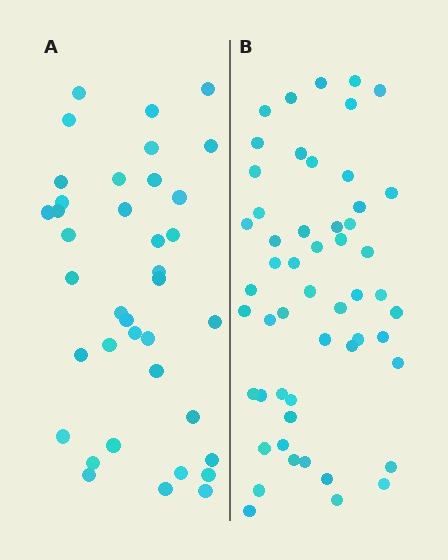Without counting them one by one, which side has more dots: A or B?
Region B (the right region) has more dots.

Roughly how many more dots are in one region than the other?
Region B has approximately 15 more dots than region A.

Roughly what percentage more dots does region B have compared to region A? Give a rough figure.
About 40% more.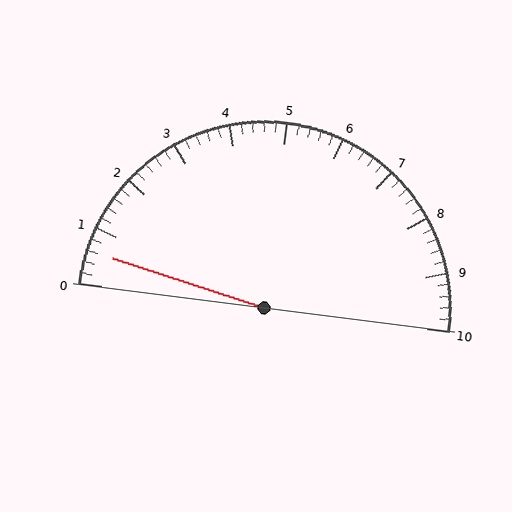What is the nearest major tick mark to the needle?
The nearest major tick mark is 1.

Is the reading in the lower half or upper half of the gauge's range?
The reading is in the lower half of the range (0 to 10).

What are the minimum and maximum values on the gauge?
The gauge ranges from 0 to 10.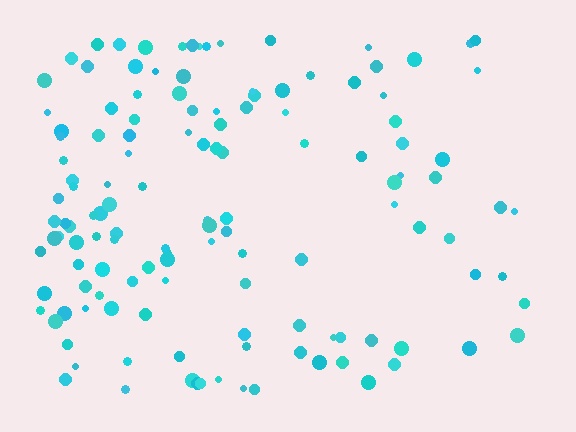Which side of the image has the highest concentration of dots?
The left.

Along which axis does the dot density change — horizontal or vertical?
Horizontal.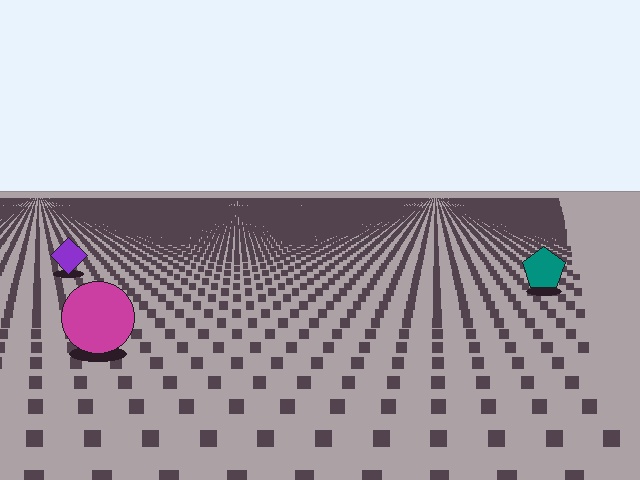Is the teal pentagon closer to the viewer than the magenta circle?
No. The magenta circle is closer — you can tell from the texture gradient: the ground texture is coarser near it.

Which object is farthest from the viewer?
The purple diamond is farthest from the viewer. It appears smaller and the ground texture around it is denser.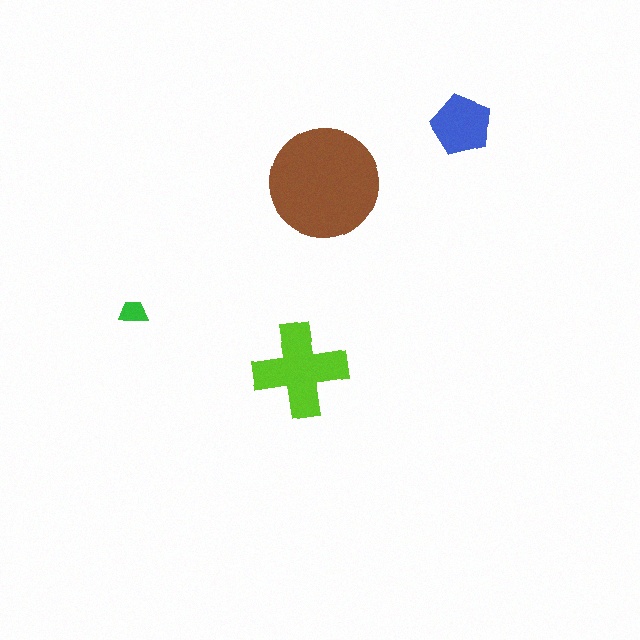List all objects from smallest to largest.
The green trapezoid, the blue pentagon, the lime cross, the brown circle.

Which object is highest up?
The blue pentagon is topmost.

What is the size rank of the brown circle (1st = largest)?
1st.